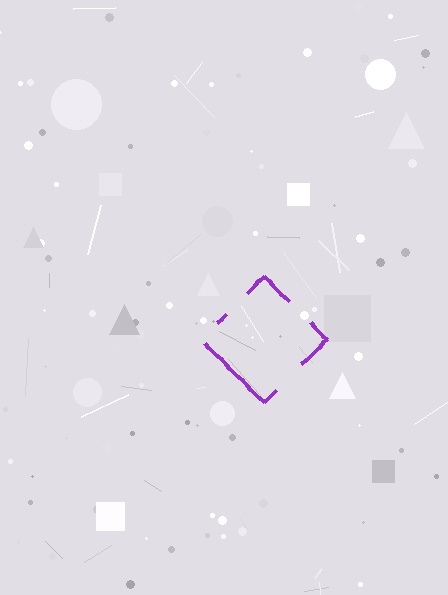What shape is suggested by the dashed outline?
The dashed outline suggests a diamond.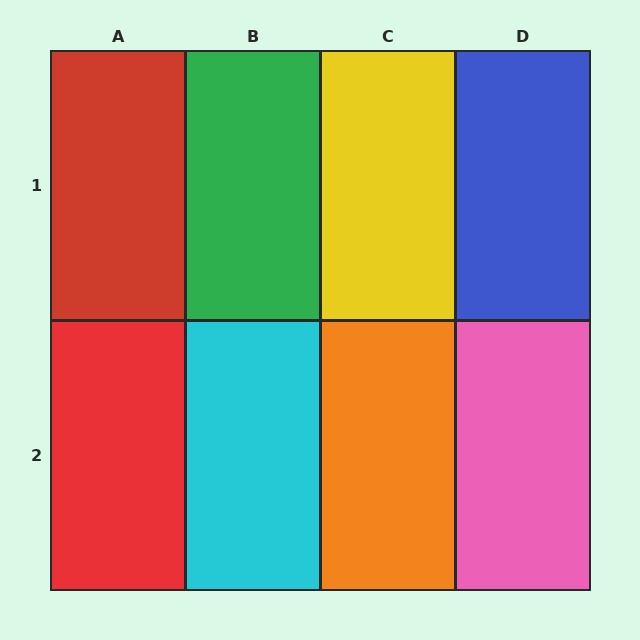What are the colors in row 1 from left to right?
Red, green, yellow, blue.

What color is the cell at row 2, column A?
Red.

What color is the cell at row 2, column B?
Cyan.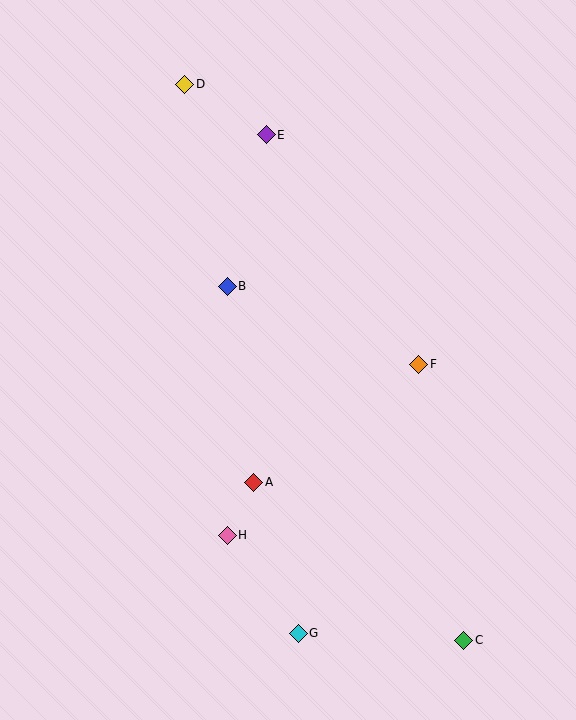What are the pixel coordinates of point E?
Point E is at (266, 135).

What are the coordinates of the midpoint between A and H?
The midpoint between A and H is at (240, 509).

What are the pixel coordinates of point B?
Point B is at (227, 286).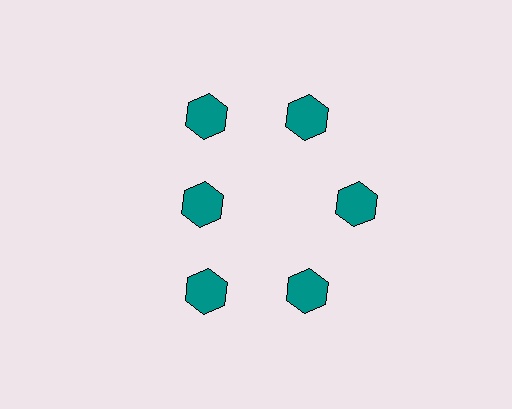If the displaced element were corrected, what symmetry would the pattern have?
It would have 6-fold rotational symmetry — the pattern would map onto itself every 60 degrees.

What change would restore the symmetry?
The symmetry would be restored by moving it outward, back onto the ring so that all 6 hexagons sit at equal angles and equal distance from the center.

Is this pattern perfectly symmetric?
No. The 6 teal hexagons are arranged in a ring, but one element near the 9 o'clock position is pulled inward toward the center, breaking the 6-fold rotational symmetry.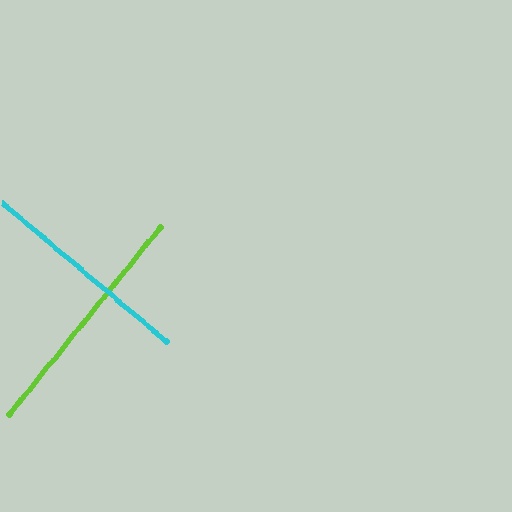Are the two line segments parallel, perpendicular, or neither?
Perpendicular — they meet at approximately 89°.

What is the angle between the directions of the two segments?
Approximately 89 degrees.